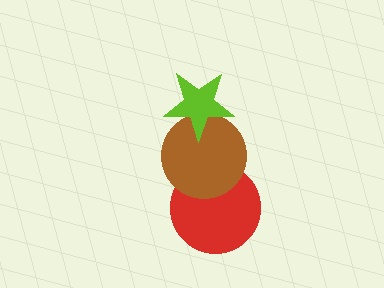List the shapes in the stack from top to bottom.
From top to bottom: the lime star, the brown circle, the red circle.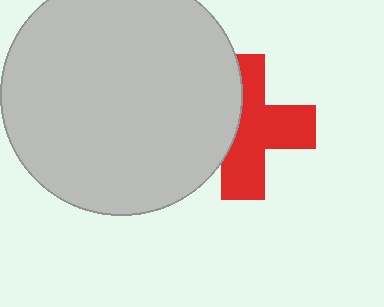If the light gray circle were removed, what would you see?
You would see the complete red cross.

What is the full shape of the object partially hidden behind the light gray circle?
The partially hidden object is a red cross.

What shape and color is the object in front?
The object in front is a light gray circle.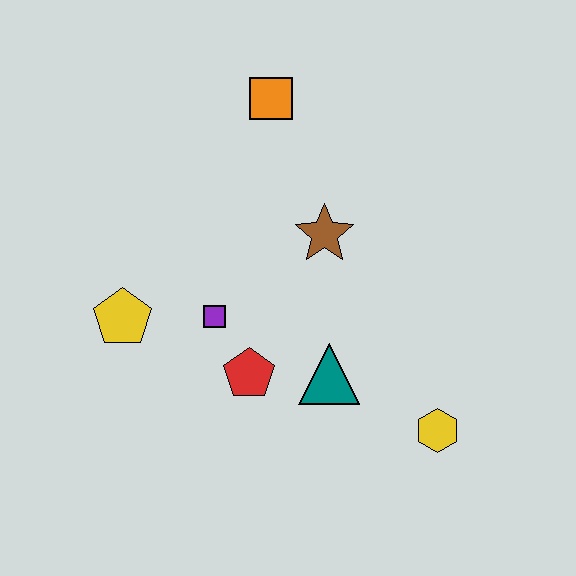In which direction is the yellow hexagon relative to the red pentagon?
The yellow hexagon is to the right of the red pentagon.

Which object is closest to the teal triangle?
The red pentagon is closest to the teal triangle.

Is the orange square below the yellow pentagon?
No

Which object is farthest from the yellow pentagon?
The yellow hexagon is farthest from the yellow pentagon.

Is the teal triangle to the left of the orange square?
No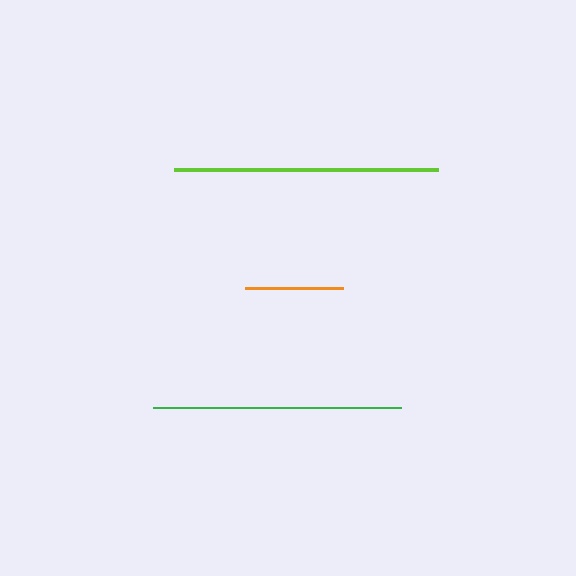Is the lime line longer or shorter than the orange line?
The lime line is longer than the orange line.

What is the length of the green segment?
The green segment is approximately 248 pixels long.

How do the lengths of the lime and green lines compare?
The lime and green lines are approximately the same length.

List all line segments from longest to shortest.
From longest to shortest: lime, green, orange.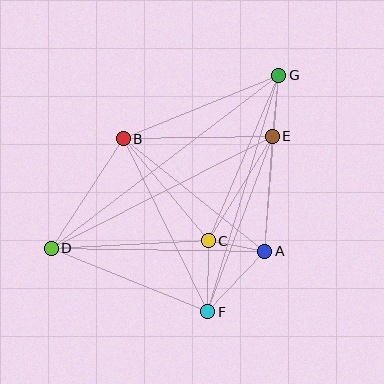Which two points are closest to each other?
Points A and C are closest to each other.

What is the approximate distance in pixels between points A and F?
The distance between A and F is approximately 83 pixels.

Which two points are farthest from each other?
Points D and G are farthest from each other.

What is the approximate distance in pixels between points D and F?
The distance between D and F is approximately 169 pixels.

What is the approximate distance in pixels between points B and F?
The distance between B and F is approximately 193 pixels.